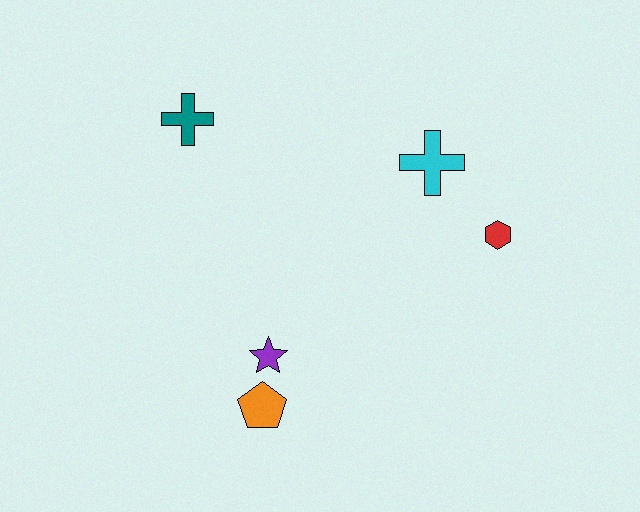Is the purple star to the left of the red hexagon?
Yes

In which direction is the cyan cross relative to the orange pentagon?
The cyan cross is above the orange pentagon.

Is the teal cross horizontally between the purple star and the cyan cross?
No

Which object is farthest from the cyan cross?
The orange pentagon is farthest from the cyan cross.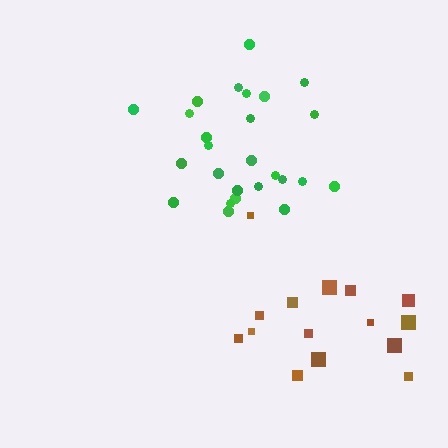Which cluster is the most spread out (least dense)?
Brown.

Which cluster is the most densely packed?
Green.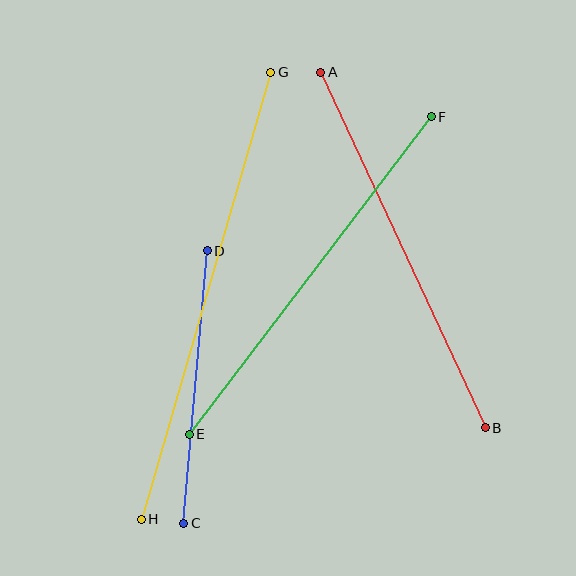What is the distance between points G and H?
The distance is approximately 465 pixels.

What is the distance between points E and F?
The distance is approximately 399 pixels.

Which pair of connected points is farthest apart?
Points G and H are farthest apart.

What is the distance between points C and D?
The distance is approximately 273 pixels.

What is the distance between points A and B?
The distance is approximately 392 pixels.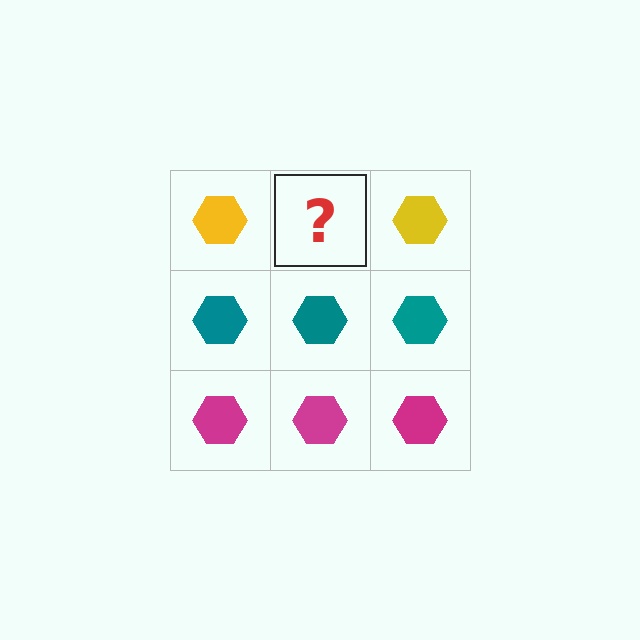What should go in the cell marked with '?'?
The missing cell should contain a yellow hexagon.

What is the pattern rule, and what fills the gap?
The rule is that each row has a consistent color. The gap should be filled with a yellow hexagon.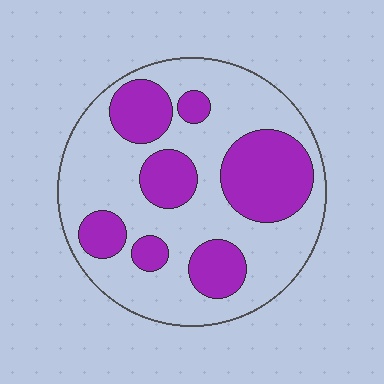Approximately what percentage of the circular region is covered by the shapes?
Approximately 35%.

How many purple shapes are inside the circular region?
7.